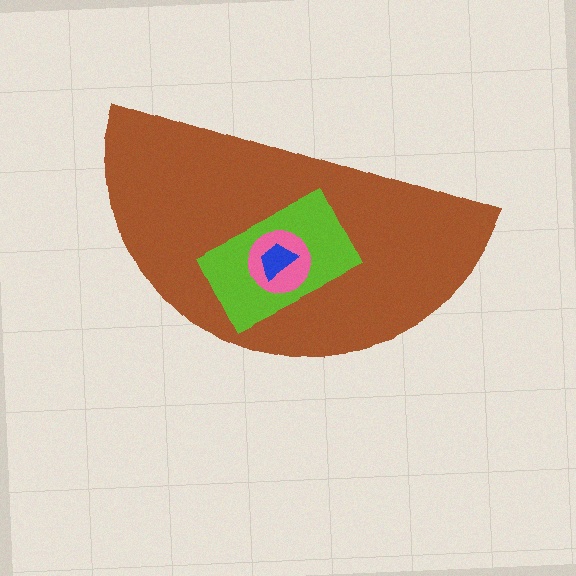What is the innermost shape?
The blue trapezoid.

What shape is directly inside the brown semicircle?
The lime rectangle.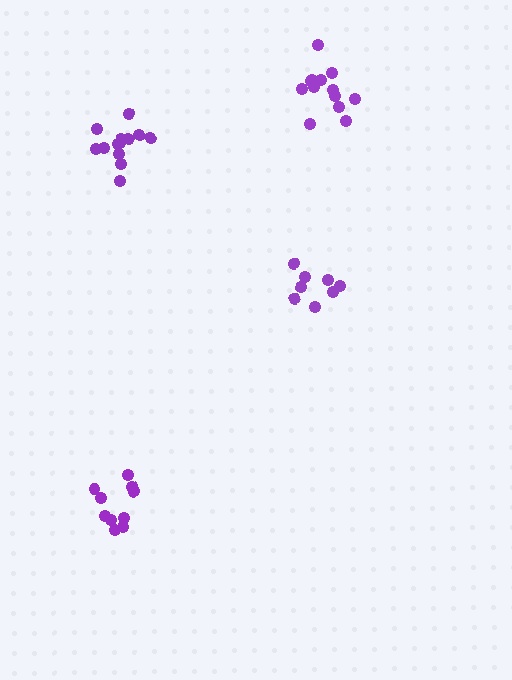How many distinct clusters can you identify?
There are 4 distinct clusters.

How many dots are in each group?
Group 1: 10 dots, Group 2: 13 dots, Group 3: 8 dots, Group 4: 13 dots (44 total).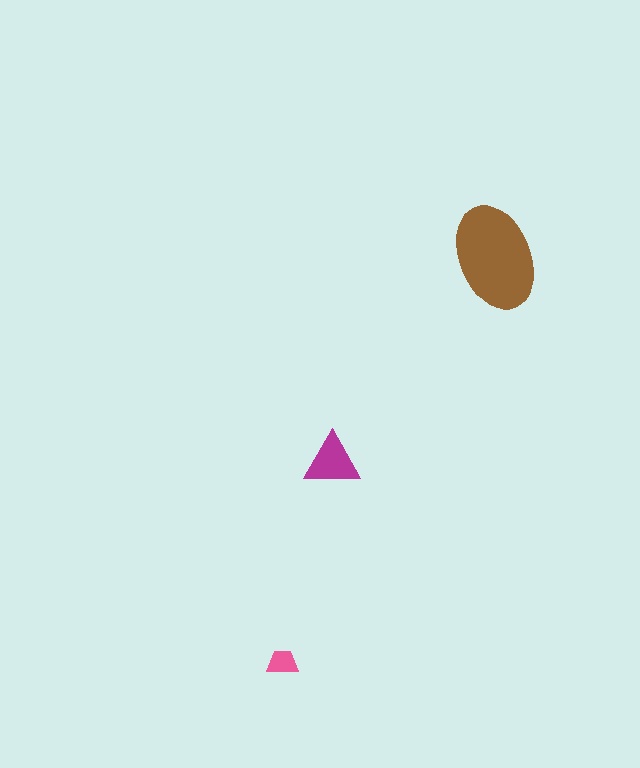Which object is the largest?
The brown ellipse.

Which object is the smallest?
The pink trapezoid.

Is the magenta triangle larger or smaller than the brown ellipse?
Smaller.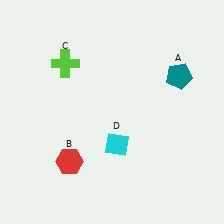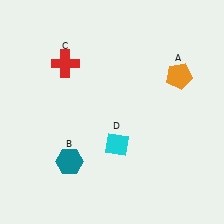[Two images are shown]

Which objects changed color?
A changed from teal to orange. B changed from red to teal. C changed from lime to red.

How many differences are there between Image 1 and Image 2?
There are 3 differences between the two images.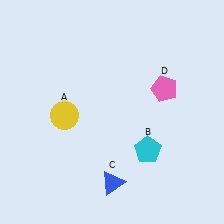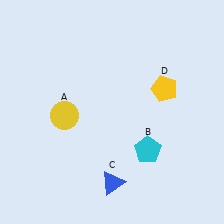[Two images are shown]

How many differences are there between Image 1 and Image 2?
There is 1 difference between the two images.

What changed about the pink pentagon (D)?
In Image 1, D is pink. In Image 2, it changed to yellow.